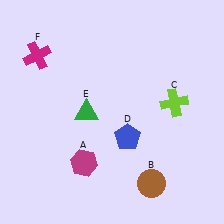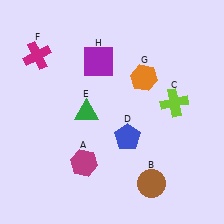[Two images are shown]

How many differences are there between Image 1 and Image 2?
There are 2 differences between the two images.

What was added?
An orange hexagon (G), a purple square (H) were added in Image 2.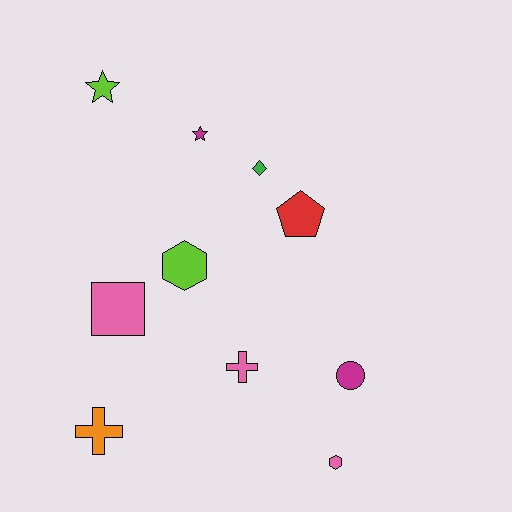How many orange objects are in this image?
There is 1 orange object.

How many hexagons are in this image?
There are 2 hexagons.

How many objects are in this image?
There are 10 objects.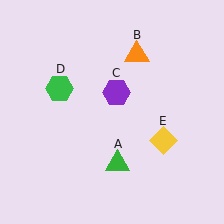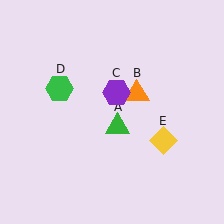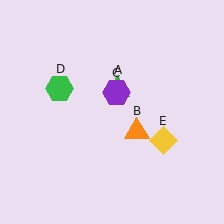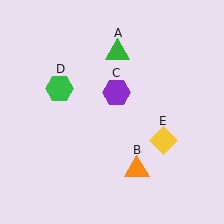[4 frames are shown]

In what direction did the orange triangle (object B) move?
The orange triangle (object B) moved down.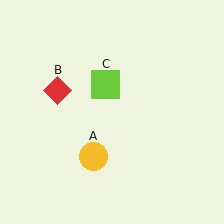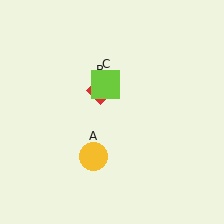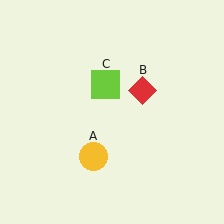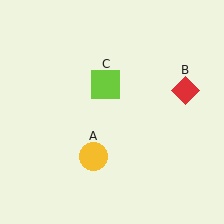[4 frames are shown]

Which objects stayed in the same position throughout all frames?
Yellow circle (object A) and lime square (object C) remained stationary.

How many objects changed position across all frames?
1 object changed position: red diamond (object B).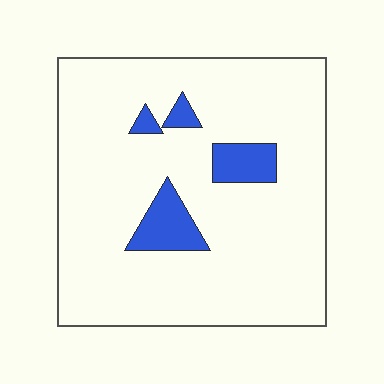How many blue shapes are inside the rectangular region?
4.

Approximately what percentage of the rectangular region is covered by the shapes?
Approximately 10%.